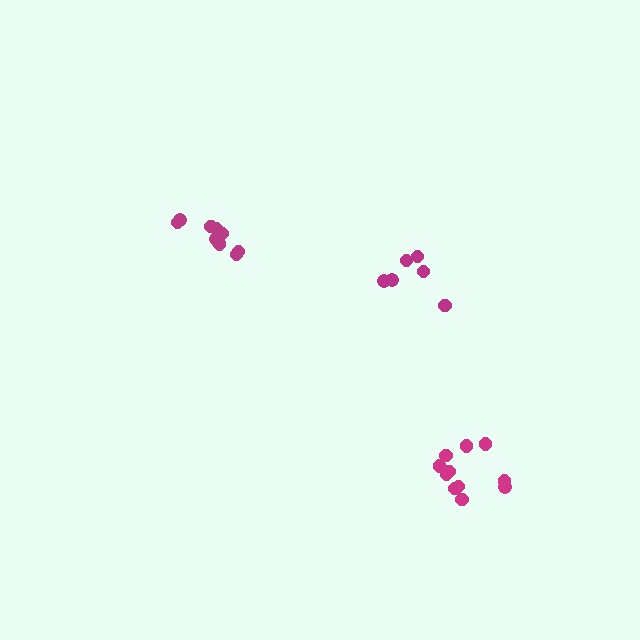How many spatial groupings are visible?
There are 3 spatial groupings.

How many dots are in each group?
Group 1: 6 dots, Group 2: 11 dots, Group 3: 9 dots (26 total).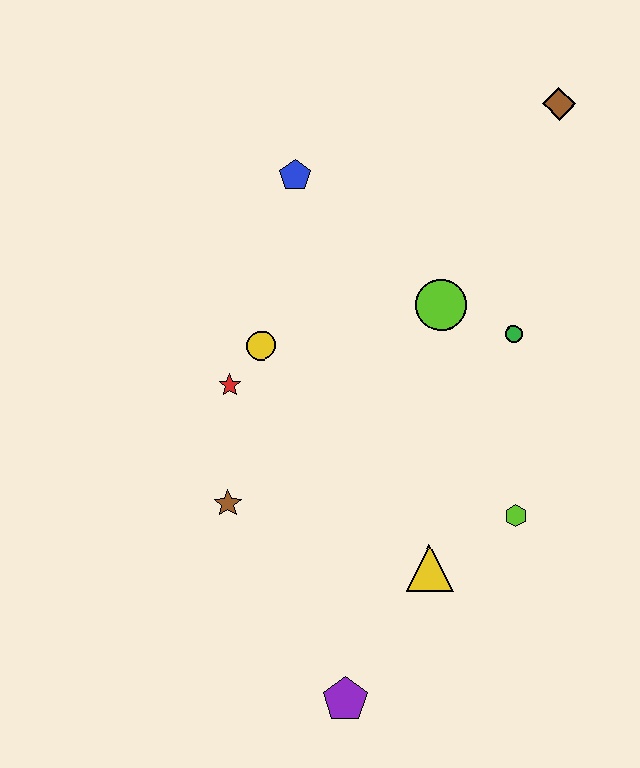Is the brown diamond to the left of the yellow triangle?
No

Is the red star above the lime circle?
No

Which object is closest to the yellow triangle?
The lime hexagon is closest to the yellow triangle.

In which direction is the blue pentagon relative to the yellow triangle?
The blue pentagon is above the yellow triangle.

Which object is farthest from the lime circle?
The purple pentagon is farthest from the lime circle.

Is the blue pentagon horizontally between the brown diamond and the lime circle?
No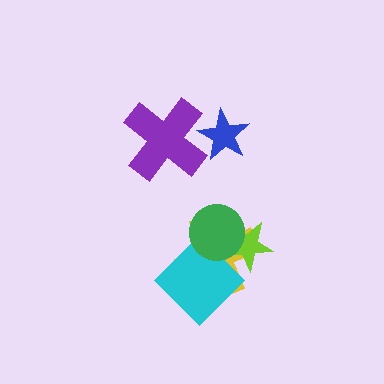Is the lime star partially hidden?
Yes, it is partially covered by another shape.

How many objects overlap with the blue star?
1 object overlaps with the blue star.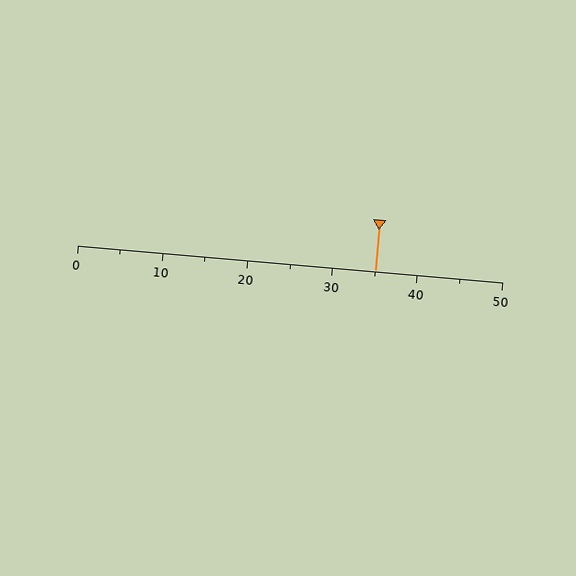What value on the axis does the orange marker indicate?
The marker indicates approximately 35.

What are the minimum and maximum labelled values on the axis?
The axis runs from 0 to 50.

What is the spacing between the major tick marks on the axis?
The major ticks are spaced 10 apart.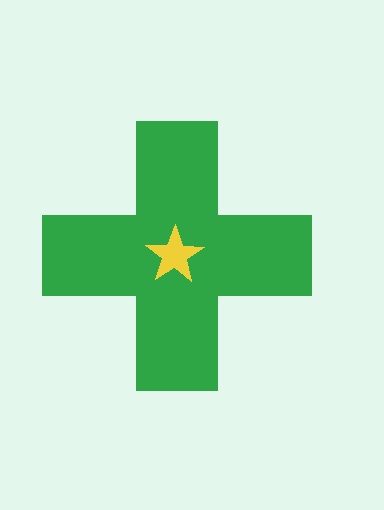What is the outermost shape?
The green cross.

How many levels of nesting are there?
2.